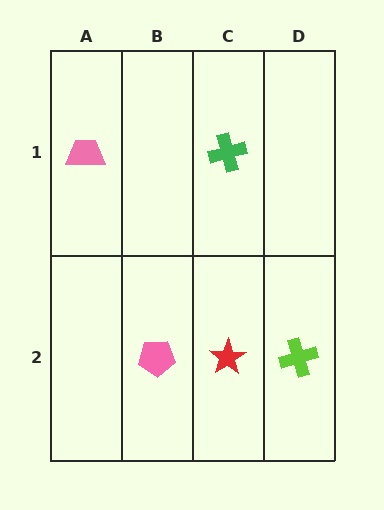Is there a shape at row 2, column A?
No, that cell is empty.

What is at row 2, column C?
A red star.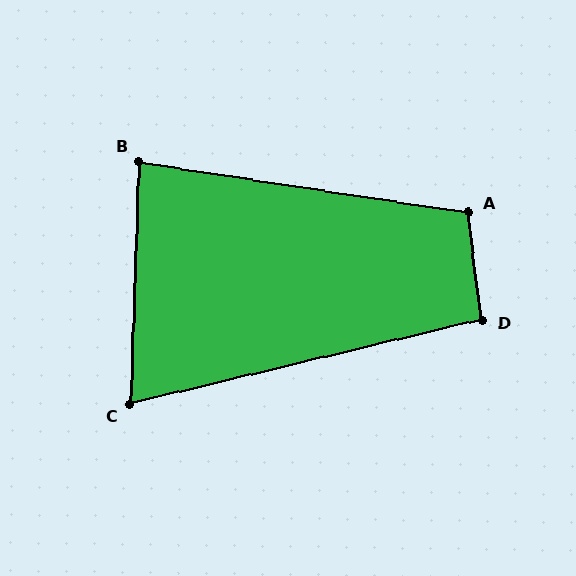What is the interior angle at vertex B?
Approximately 83 degrees (acute).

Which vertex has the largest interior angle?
A, at approximately 105 degrees.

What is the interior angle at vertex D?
Approximately 97 degrees (obtuse).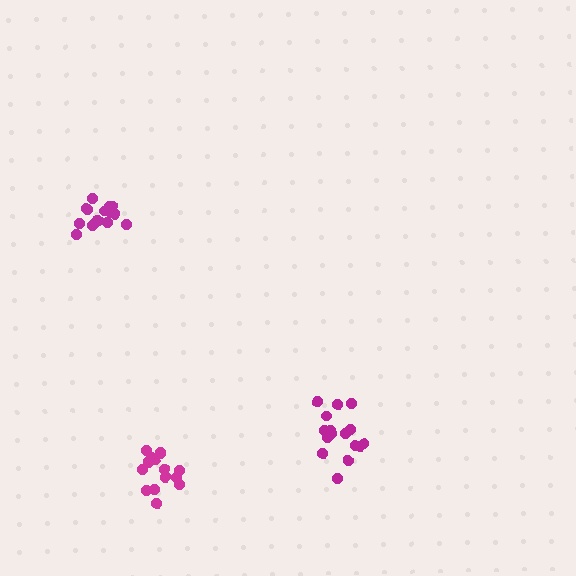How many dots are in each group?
Group 1: 16 dots, Group 2: 17 dots, Group 3: 16 dots (49 total).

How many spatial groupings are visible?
There are 3 spatial groupings.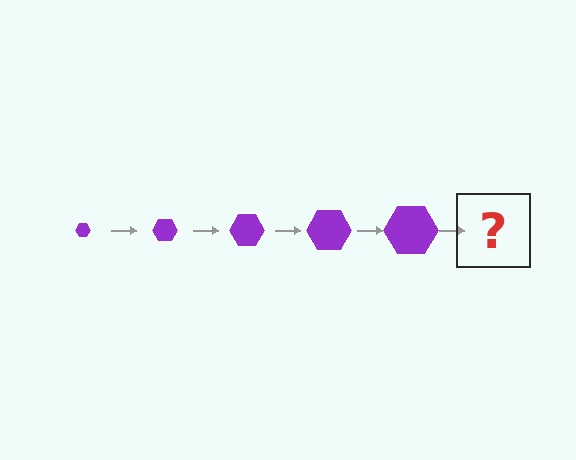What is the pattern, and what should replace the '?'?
The pattern is that the hexagon gets progressively larger each step. The '?' should be a purple hexagon, larger than the previous one.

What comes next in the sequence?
The next element should be a purple hexagon, larger than the previous one.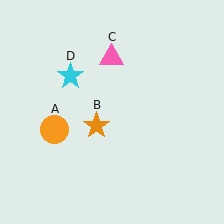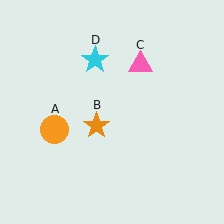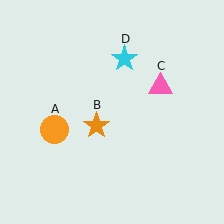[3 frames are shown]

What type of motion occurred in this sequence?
The pink triangle (object C), cyan star (object D) rotated clockwise around the center of the scene.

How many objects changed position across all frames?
2 objects changed position: pink triangle (object C), cyan star (object D).